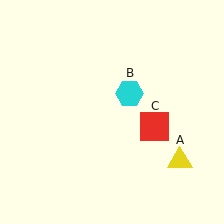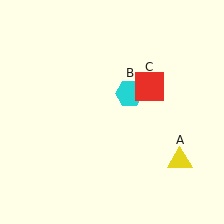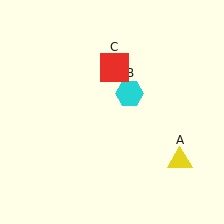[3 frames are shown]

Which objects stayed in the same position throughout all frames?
Yellow triangle (object A) and cyan hexagon (object B) remained stationary.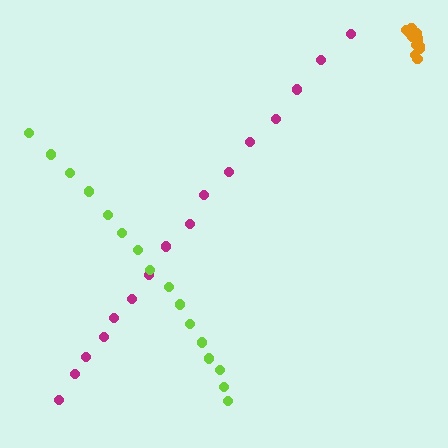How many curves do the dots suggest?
There are 3 distinct paths.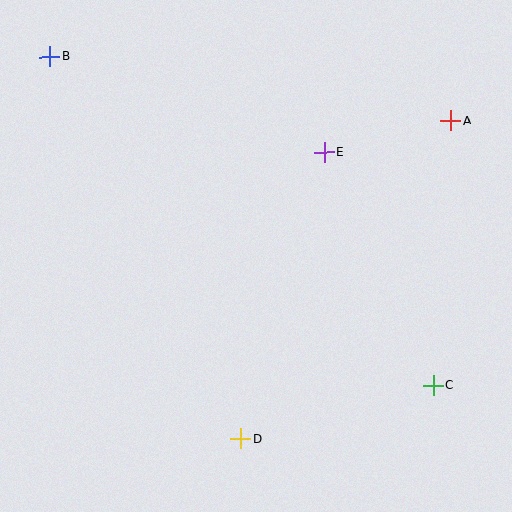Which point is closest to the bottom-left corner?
Point D is closest to the bottom-left corner.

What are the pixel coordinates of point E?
Point E is at (324, 152).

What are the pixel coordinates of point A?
Point A is at (451, 120).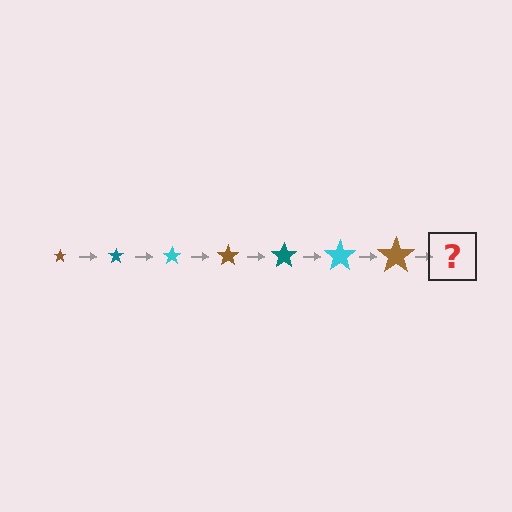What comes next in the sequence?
The next element should be a teal star, larger than the previous one.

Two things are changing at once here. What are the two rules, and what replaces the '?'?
The two rules are that the star grows larger each step and the color cycles through brown, teal, and cyan. The '?' should be a teal star, larger than the previous one.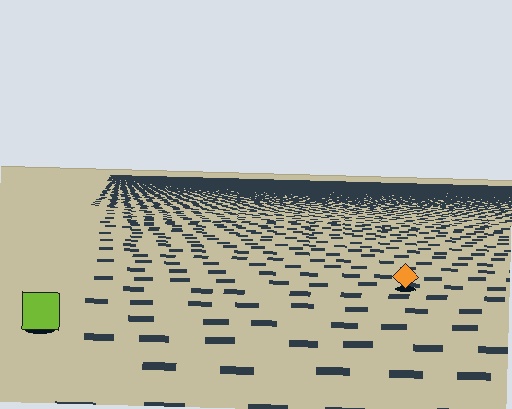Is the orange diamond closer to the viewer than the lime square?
No. The lime square is closer — you can tell from the texture gradient: the ground texture is coarser near it.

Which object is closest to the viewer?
The lime square is closest. The texture marks near it are larger and more spread out.